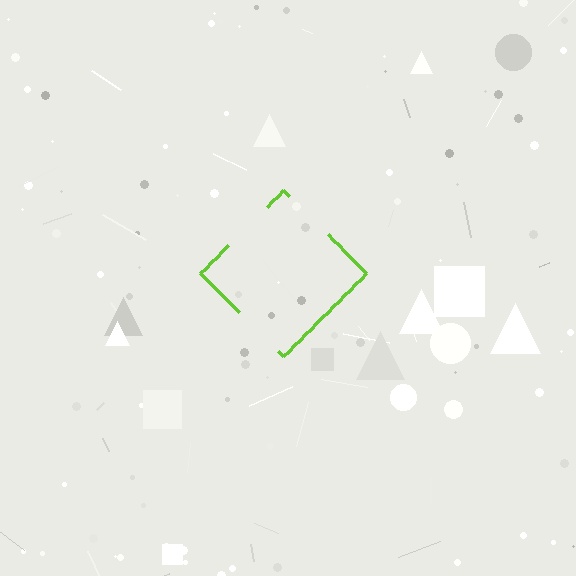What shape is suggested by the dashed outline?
The dashed outline suggests a diamond.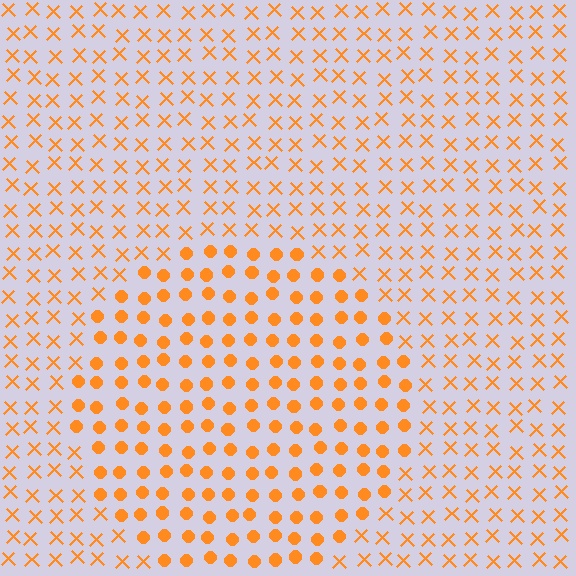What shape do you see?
I see a circle.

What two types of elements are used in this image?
The image uses circles inside the circle region and X marks outside it.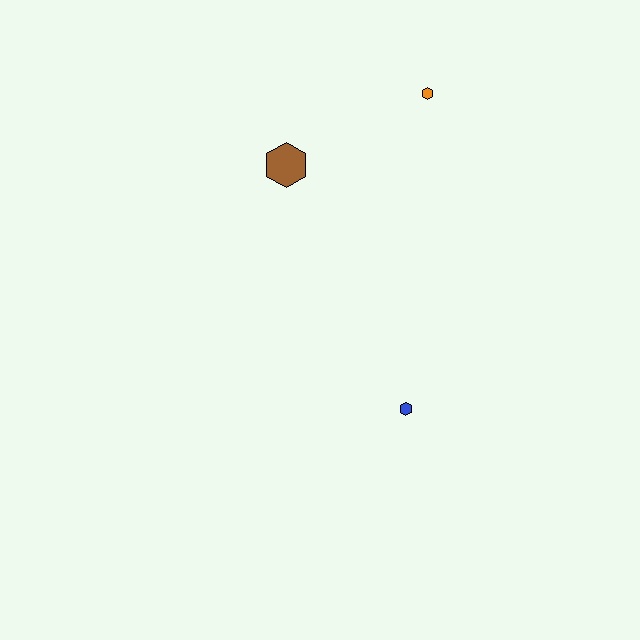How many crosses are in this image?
There are no crosses.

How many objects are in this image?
There are 3 objects.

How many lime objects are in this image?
There are no lime objects.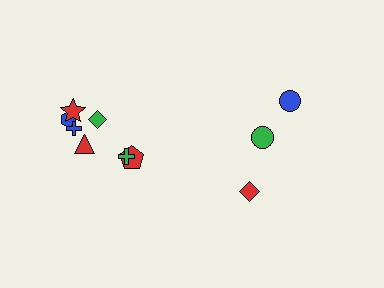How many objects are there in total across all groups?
There are 10 objects.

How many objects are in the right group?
There are 3 objects.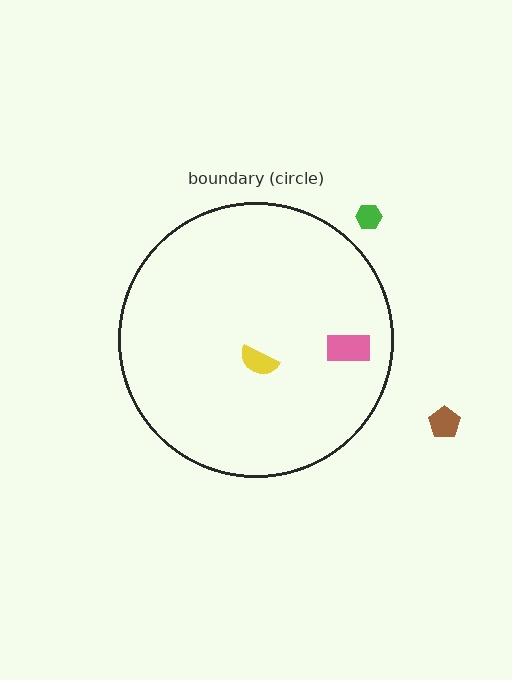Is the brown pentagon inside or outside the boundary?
Outside.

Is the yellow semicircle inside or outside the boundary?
Inside.